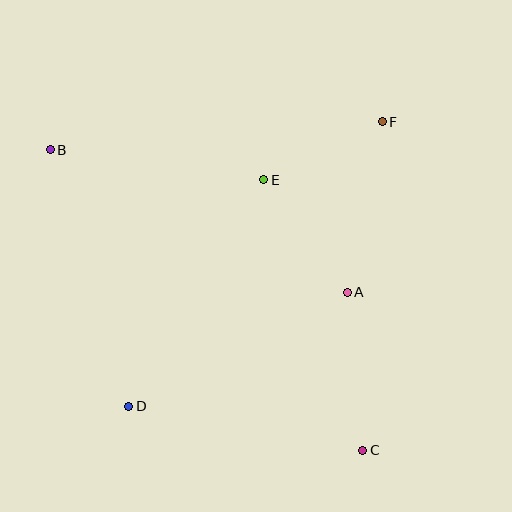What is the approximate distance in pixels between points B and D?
The distance between B and D is approximately 268 pixels.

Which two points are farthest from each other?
Points B and C are farthest from each other.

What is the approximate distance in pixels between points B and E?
The distance between B and E is approximately 215 pixels.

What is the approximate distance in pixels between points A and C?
The distance between A and C is approximately 159 pixels.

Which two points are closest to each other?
Points E and F are closest to each other.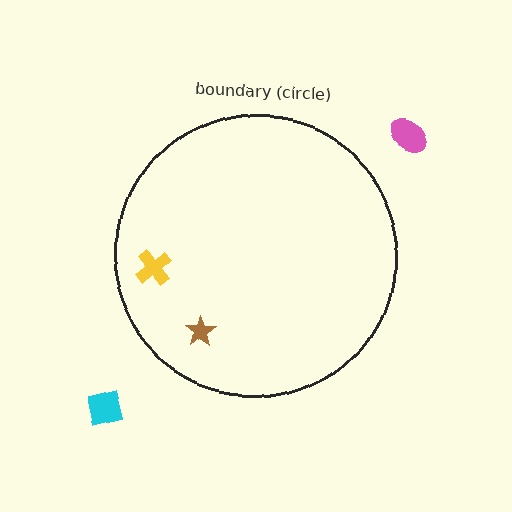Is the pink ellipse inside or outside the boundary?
Outside.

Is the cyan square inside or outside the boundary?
Outside.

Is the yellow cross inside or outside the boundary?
Inside.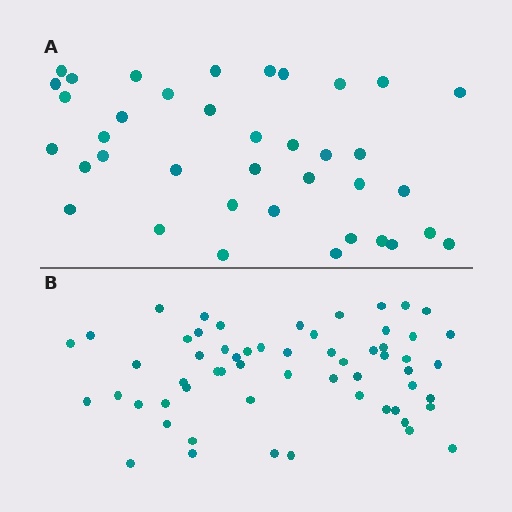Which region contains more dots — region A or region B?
Region B (the bottom region) has more dots.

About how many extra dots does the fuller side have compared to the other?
Region B has approximately 20 more dots than region A.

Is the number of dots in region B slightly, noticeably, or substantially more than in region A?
Region B has substantially more. The ratio is roughly 1.6 to 1.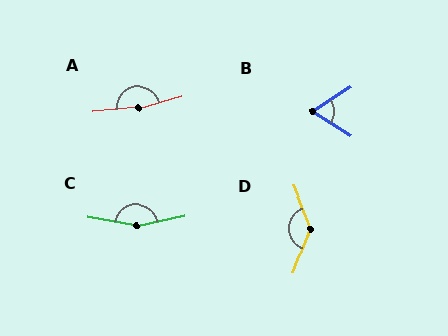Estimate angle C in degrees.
Approximately 158 degrees.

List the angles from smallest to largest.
B (65°), D (138°), C (158°), A (170°).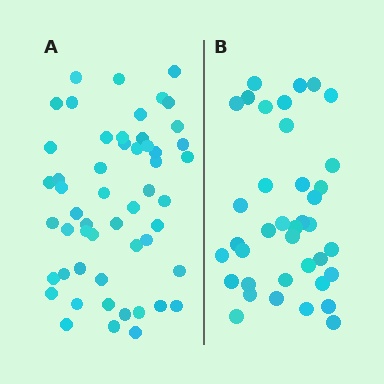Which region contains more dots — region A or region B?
Region A (the left region) has more dots.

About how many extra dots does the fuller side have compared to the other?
Region A has approximately 15 more dots than region B.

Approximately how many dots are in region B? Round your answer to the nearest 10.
About 40 dots. (The exact count is 38, which rounds to 40.)